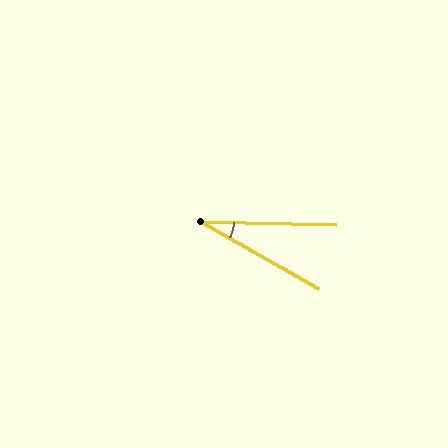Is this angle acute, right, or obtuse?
It is acute.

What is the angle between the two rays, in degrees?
Approximately 28 degrees.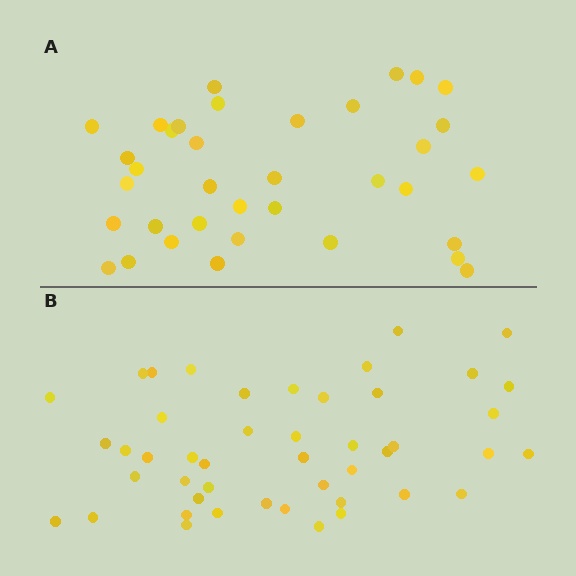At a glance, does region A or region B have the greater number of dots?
Region B (the bottom region) has more dots.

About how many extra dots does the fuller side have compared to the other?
Region B has roughly 10 or so more dots than region A.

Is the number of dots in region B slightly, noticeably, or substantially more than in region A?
Region B has noticeably more, but not dramatically so. The ratio is roughly 1.3 to 1.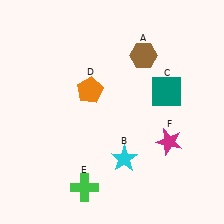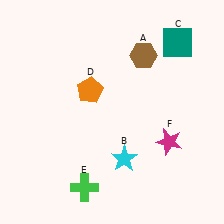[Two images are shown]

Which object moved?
The teal square (C) moved up.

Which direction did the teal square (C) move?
The teal square (C) moved up.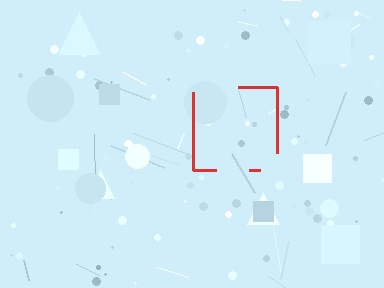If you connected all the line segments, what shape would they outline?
They would outline a square.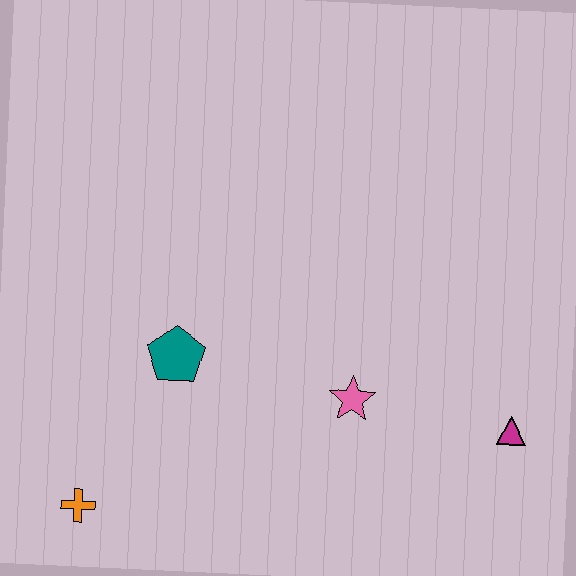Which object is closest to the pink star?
The magenta triangle is closest to the pink star.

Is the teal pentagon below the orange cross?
No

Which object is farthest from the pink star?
The orange cross is farthest from the pink star.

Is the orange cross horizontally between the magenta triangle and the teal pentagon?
No